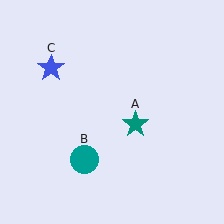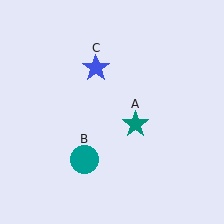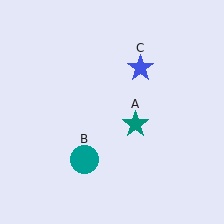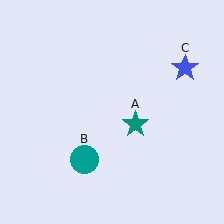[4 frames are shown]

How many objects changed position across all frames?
1 object changed position: blue star (object C).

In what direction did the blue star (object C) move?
The blue star (object C) moved right.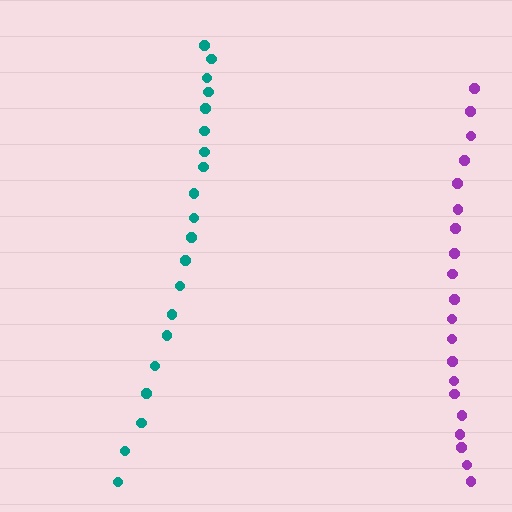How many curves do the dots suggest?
There are 2 distinct paths.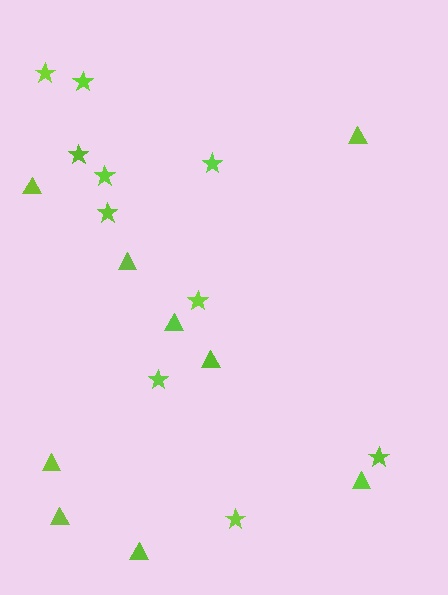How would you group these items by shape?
There are 2 groups: one group of triangles (9) and one group of stars (10).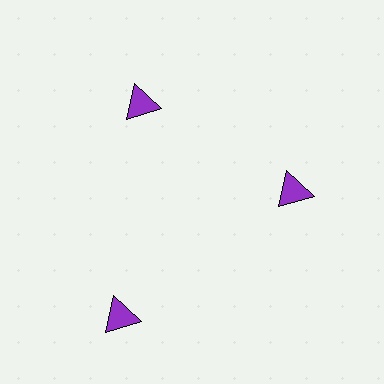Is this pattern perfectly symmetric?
No. The 3 purple triangles are arranged in a ring, but one element near the 7 o'clock position is pushed outward from the center, breaking the 3-fold rotational symmetry.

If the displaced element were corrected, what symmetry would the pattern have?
It would have 3-fold rotational symmetry — the pattern would map onto itself every 120 degrees.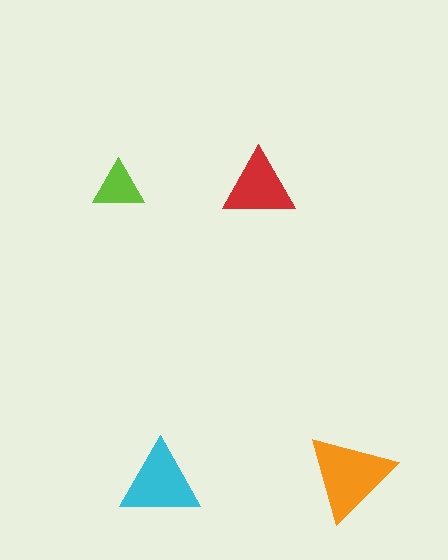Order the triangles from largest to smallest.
the orange one, the cyan one, the red one, the lime one.